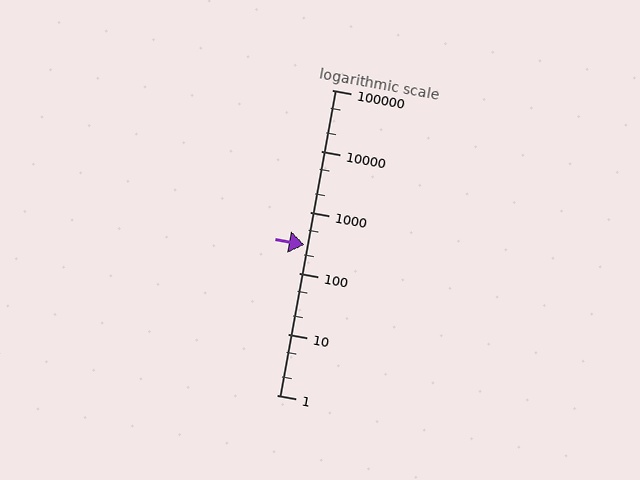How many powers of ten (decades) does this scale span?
The scale spans 5 decades, from 1 to 100000.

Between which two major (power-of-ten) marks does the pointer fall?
The pointer is between 100 and 1000.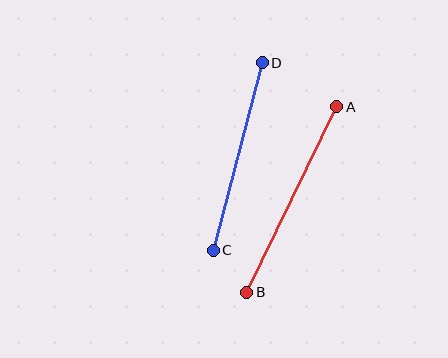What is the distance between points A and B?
The distance is approximately 207 pixels.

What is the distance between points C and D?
The distance is approximately 193 pixels.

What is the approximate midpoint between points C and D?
The midpoint is at approximately (238, 156) pixels.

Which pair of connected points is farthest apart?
Points A and B are farthest apart.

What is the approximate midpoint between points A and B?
The midpoint is at approximately (292, 199) pixels.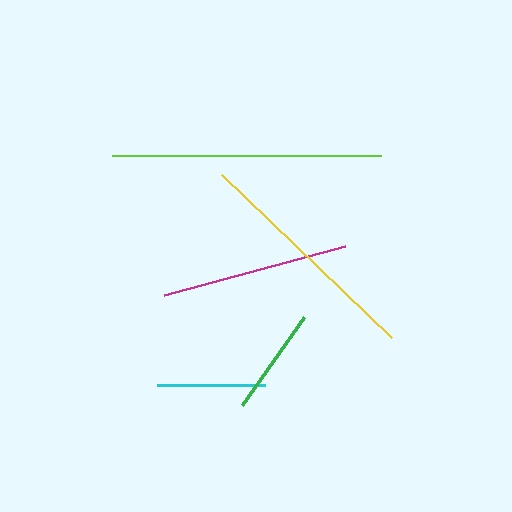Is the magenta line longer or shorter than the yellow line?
The yellow line is longer than the magenta line.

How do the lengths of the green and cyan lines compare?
The green and cyan lines are approximately the same length.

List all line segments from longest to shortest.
From longest to shortest: lime, yellow, magenta, green, cyan.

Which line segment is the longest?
The lime line is the longest at approximately 269 pixels.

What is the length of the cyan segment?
The cyan segment is approximately 108 pixels long.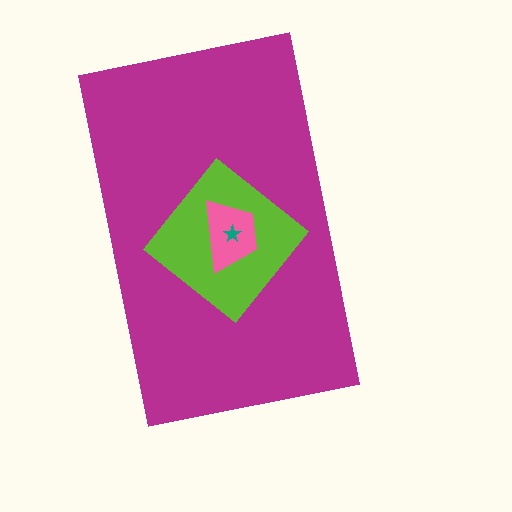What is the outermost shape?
The magenta rectangle.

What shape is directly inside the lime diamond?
The pink trapezoid.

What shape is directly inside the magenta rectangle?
The lime diamond.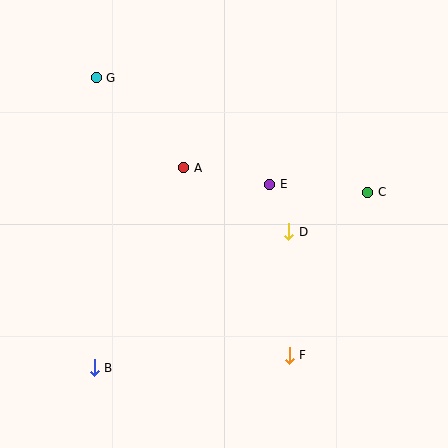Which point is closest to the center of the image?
Point E at (270, 184) is closest to the center.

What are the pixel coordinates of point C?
Point C is at (368, 192).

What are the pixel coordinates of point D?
Point D is at (289, 232).